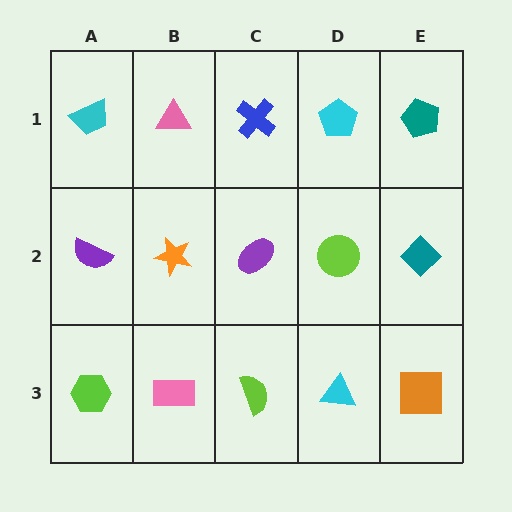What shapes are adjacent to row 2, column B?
A pink triangle (row 1, column B), a pink rectangle (row 3, column B), a purple semicircle (row 2, column A), a purple ellipse (row 2, column C).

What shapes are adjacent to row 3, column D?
A lime circle (row 2, column D), a lime semicircle (row 3, column C), an orange square (row 3, column E).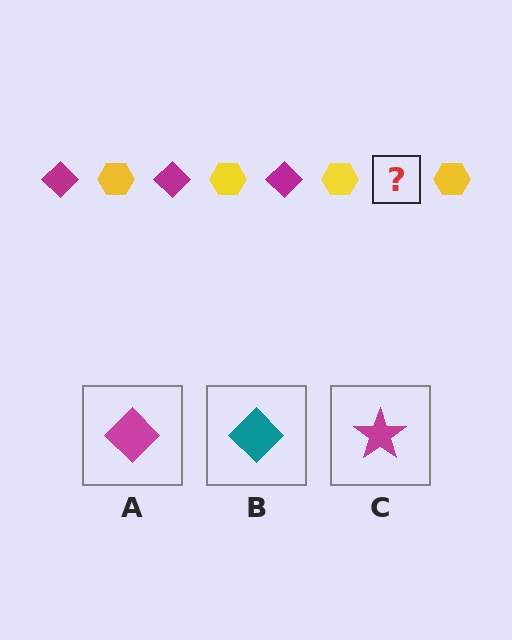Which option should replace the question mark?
Option A.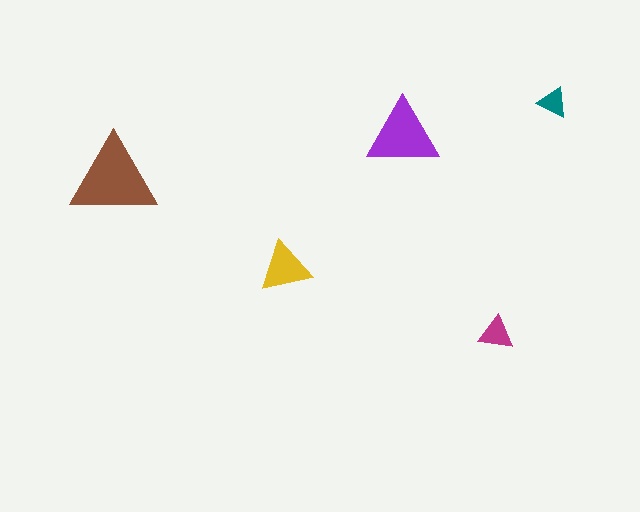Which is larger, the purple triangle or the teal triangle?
The purple one.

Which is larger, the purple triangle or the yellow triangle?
The purple one.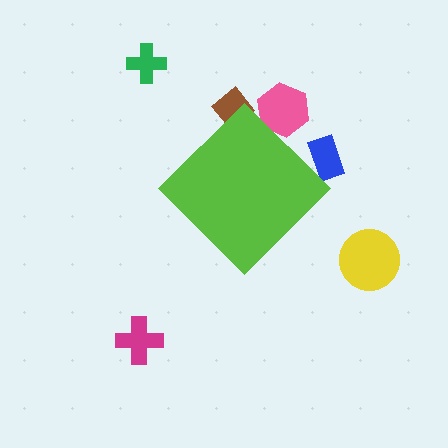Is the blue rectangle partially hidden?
Yes, the blue rectangle is partially hidden behind the lime diamond.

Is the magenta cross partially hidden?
No, the magenta cross is fully visible.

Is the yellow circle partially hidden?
No, the yellow circle is fully visible.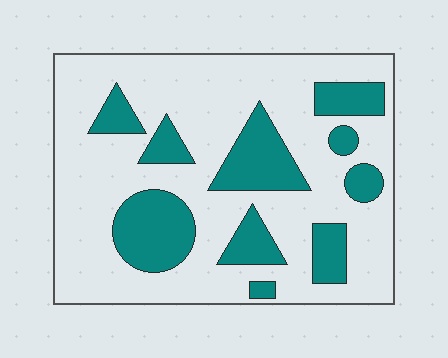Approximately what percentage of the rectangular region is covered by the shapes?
Approximately 25%.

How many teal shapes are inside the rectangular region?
10.